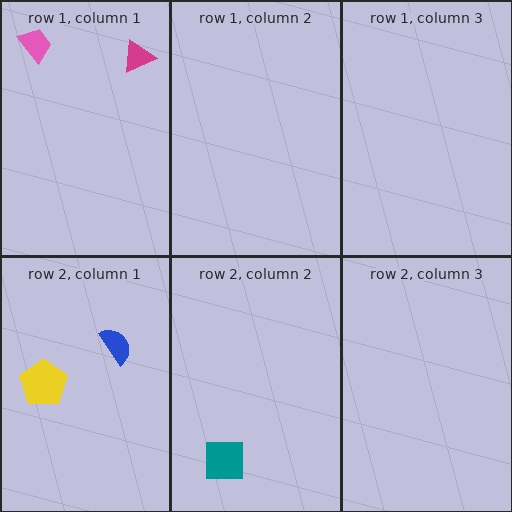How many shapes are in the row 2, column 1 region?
2.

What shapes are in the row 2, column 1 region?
The yellow pentagon, the blue semicircle.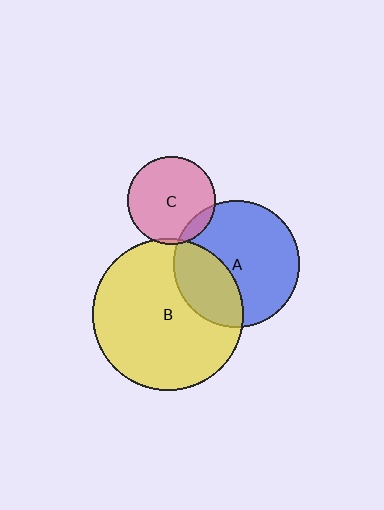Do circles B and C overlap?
Yes.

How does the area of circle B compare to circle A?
Approximately 1.4 times.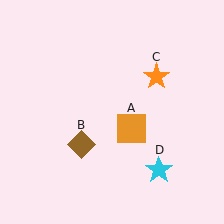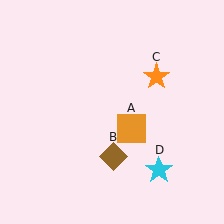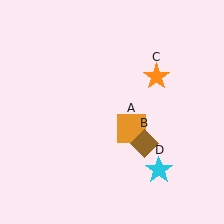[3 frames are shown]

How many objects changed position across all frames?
1 object changed position: brown diamond (object B).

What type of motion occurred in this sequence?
The brown diamond (object B) rotated counterclockwise around the center of the scene.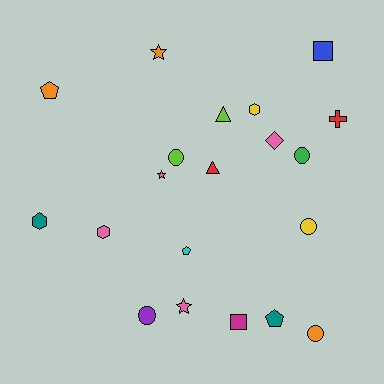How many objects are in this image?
There are 20 objects.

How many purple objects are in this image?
There is 1 purple object.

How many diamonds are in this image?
There is 1 diamond.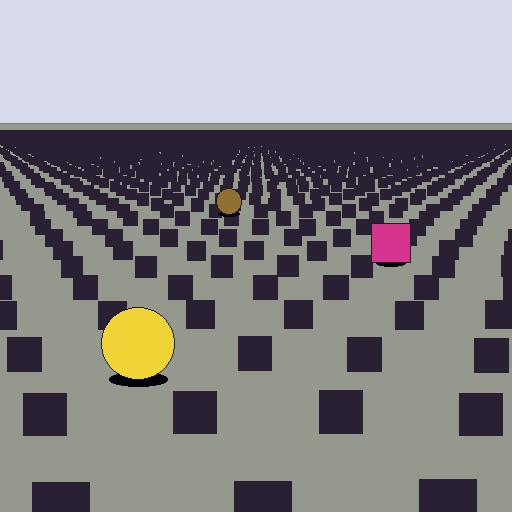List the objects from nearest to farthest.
From nearest to farthest: the yellow circle, the magenta square, the brown circle.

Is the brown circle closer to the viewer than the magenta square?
No. The magenta square is closer — you can tell from the texture gradient: the ground texture is coarser near it.